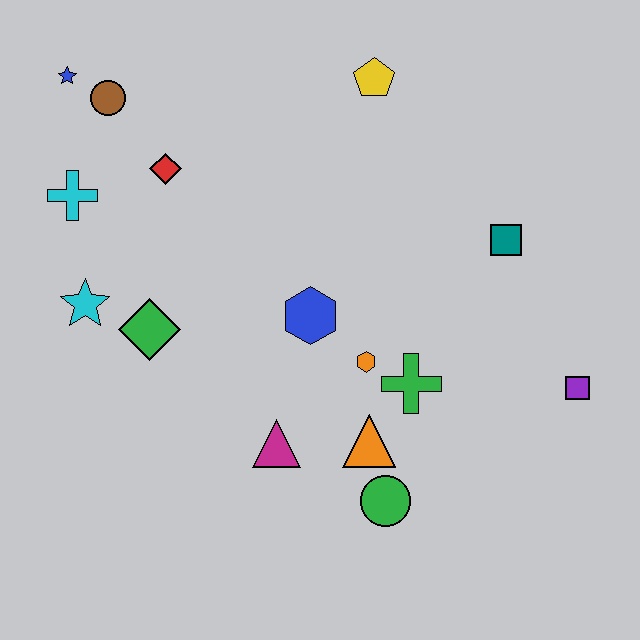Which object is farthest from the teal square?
The blue star is farthest from the teal square.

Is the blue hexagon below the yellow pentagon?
Yes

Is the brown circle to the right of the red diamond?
No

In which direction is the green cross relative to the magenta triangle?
The green cross is to the right of the magenta triangle.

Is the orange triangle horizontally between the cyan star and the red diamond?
No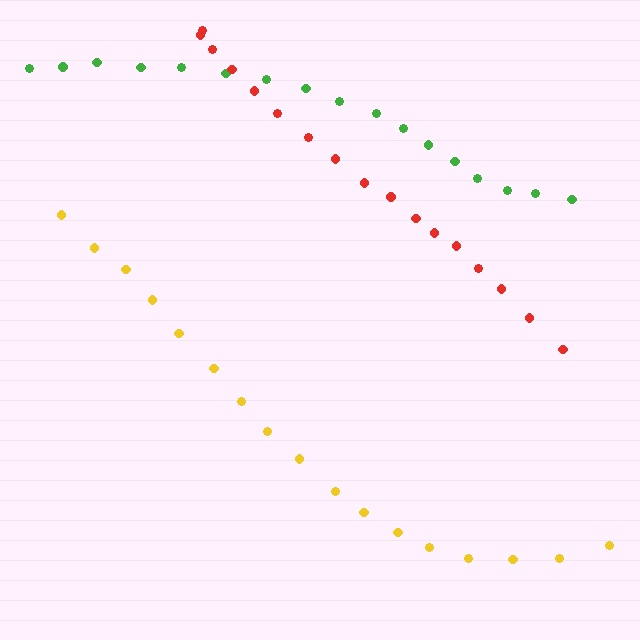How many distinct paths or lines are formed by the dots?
There are 3 distinct paths.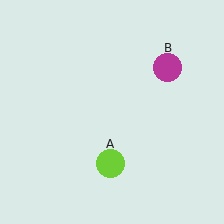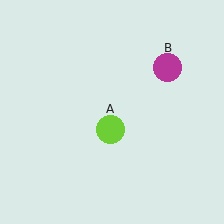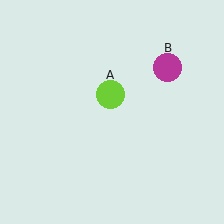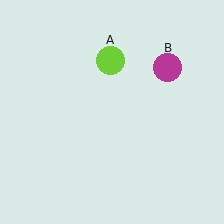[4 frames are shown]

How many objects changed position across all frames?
1 object changed position: lime circle (object A).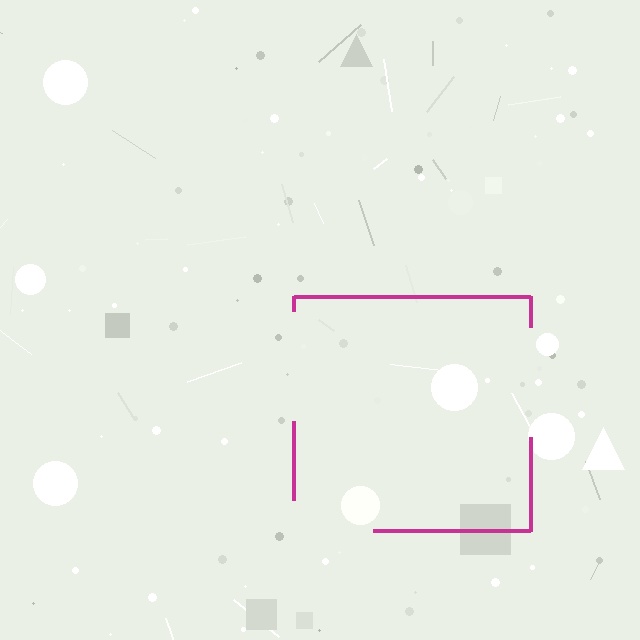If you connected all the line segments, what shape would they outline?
They would outline a square.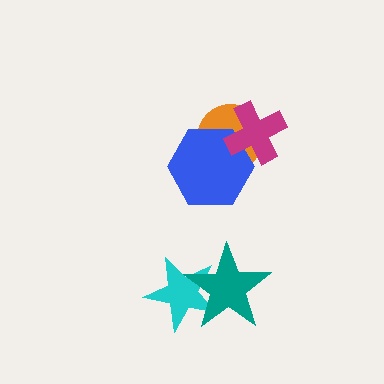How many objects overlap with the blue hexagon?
2 objects overlap with the blue hexagon.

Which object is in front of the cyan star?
The teal star is in front of the cyan star.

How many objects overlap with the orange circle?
2 objects overlap with the orange circle.